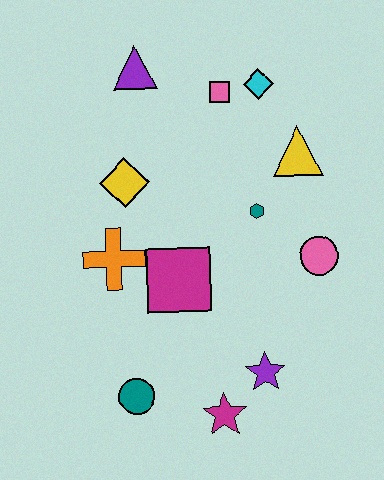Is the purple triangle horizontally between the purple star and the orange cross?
Yes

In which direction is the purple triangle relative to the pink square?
The purple triangle is to the left of the pink square.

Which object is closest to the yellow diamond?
The orange cross is closest to the yellow diamond.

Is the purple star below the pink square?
Yes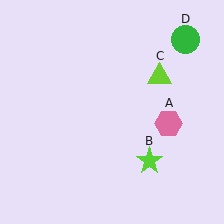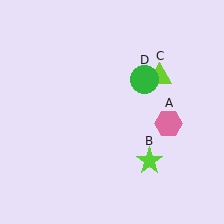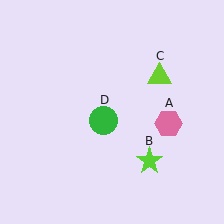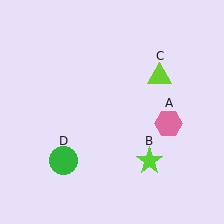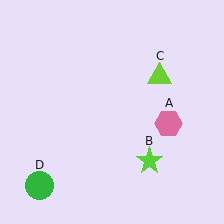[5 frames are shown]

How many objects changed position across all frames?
1 object changed position: green circle (object D).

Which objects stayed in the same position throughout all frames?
Pink hexagon (object A) and lime star (object B) and lime triangle (object C) remained stationary.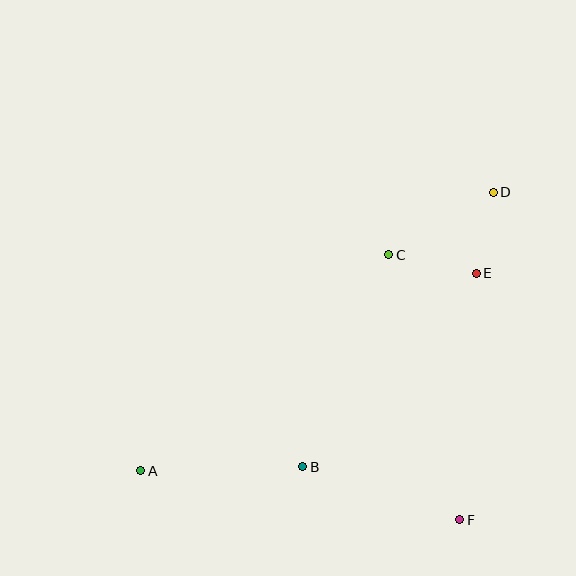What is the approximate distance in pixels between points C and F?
The distance between C and F is approximately 274 pixels.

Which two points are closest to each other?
Points D and E are closest to each other.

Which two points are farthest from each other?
Points A and D are farthest from each other.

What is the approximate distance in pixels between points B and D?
The distance between B and D is approximately 334 pixels.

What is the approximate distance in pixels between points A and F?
The distance between A and F is approximately 323 pixels.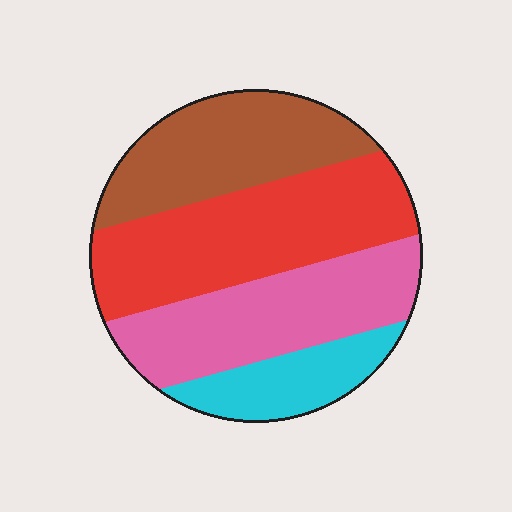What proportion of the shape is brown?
Brown takes up about one quarter (1/4) of the shape.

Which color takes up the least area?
Cyan, at roughly 15%.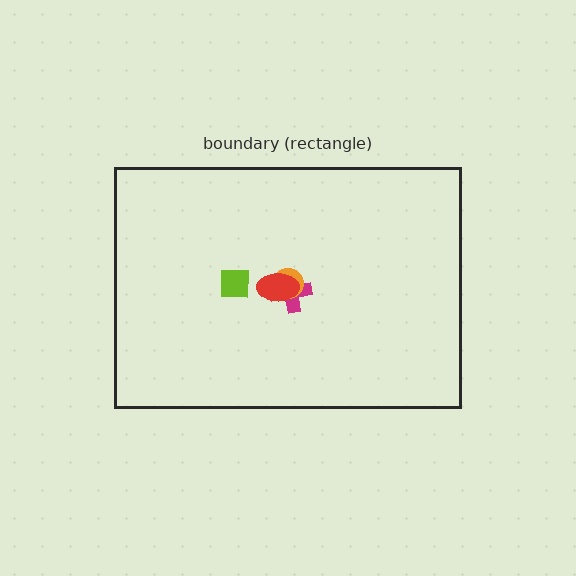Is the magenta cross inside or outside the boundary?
Inside.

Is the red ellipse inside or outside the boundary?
Inside.